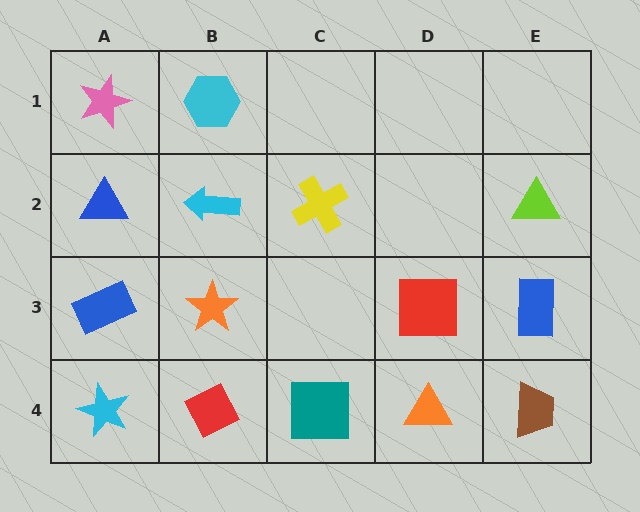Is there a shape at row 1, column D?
No, that cell is empty.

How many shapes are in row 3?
4 shapes.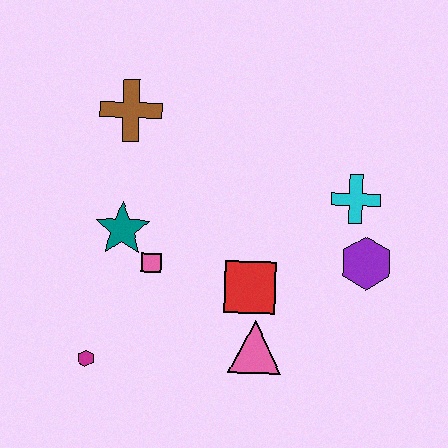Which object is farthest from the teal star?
The purple hexagon is farthest from the teal star.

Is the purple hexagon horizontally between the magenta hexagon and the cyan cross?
No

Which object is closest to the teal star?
The pink square is closest to the teal star.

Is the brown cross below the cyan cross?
No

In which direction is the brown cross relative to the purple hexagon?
The brown cross is to the left of the purple hexagon.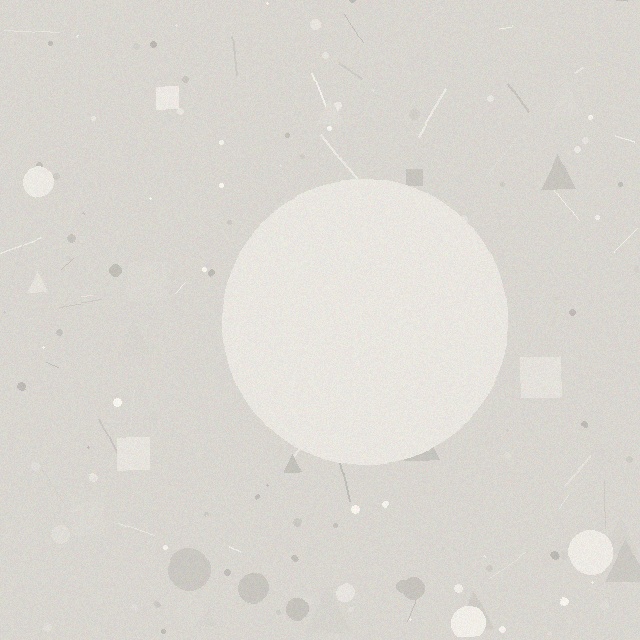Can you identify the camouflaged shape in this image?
The camouflaged shape is a circle.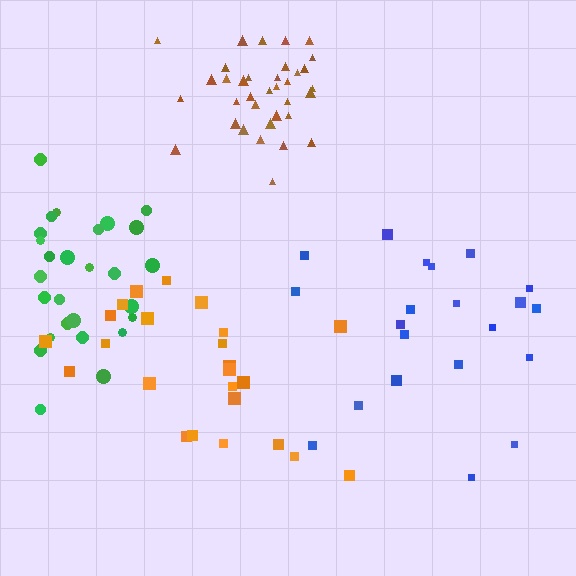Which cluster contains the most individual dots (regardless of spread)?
Brown (35).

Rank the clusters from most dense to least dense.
brown, orange, green, blue.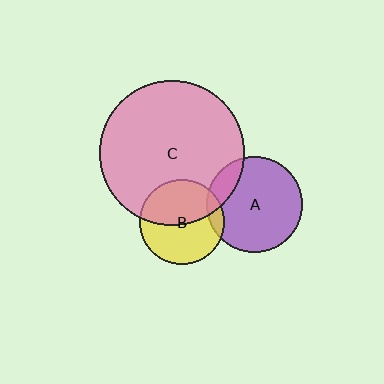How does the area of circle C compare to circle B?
Approximately 2.9 times.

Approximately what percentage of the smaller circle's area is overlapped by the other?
Approximately 10%.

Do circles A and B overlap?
Yes.